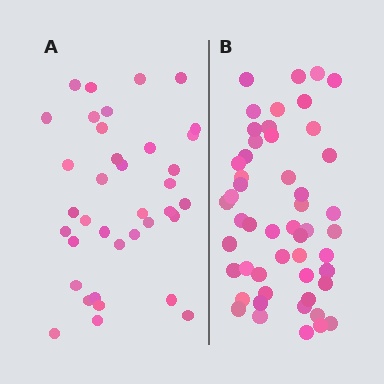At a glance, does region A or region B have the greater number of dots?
Region B (the right region) has more dots.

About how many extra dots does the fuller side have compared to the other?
Region B has approximately 15 more dots than region A.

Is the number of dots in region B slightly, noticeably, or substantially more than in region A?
Region B has noticeably more, but not dramatically so. The ratio is roughly 1.4 to 1.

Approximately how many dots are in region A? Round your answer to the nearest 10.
About 40 dots. (The exact count is 37, which rounds to 40.)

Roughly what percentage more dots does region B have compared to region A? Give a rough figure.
About 40% more.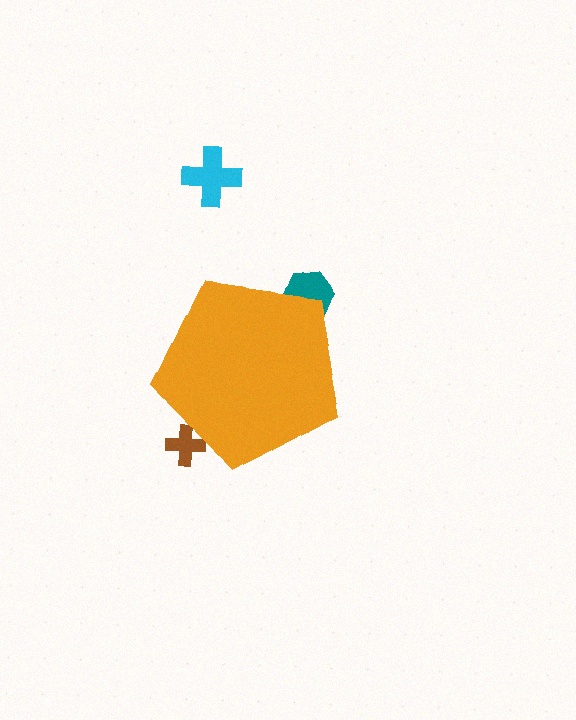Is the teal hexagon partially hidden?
Yes, the teal hexagon is partially hidden behind the orange pentagon.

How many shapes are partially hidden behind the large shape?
2 shapes are partially hidden.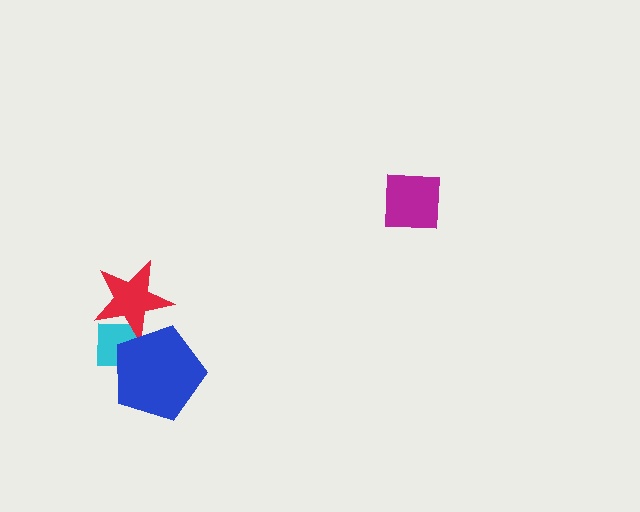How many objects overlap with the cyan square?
2 objects overlap with the cyan square.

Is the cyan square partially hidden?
Yes, it is partially covered by another shape.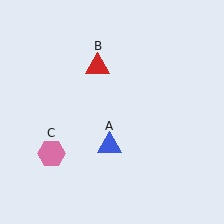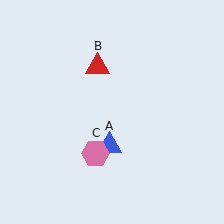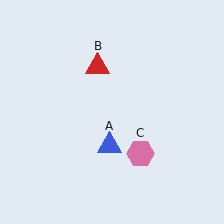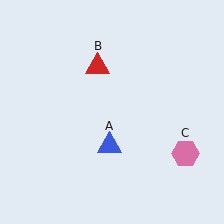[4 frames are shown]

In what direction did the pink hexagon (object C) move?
The pink hexagon (object C) moved right.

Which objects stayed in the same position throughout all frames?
Blue triangle (object A) and red triangle (object B) remained stationary.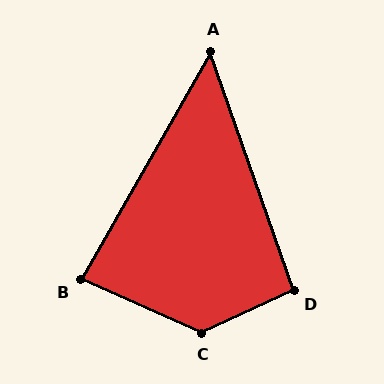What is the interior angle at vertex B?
Approximately 84 degrees (acute).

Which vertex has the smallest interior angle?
A, at approximately 49 degrees.